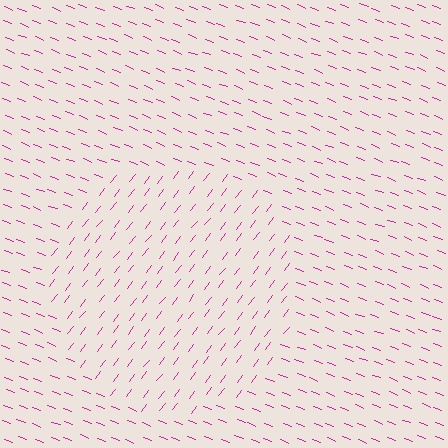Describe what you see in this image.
The image is filled with small magenta line segments. A circle region in the image has lines oriented differently from the surrounding lines, creating a visible texture boundary.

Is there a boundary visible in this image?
Yes, there is a texture boundary formed by a change in line orientation.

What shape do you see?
I see a circle.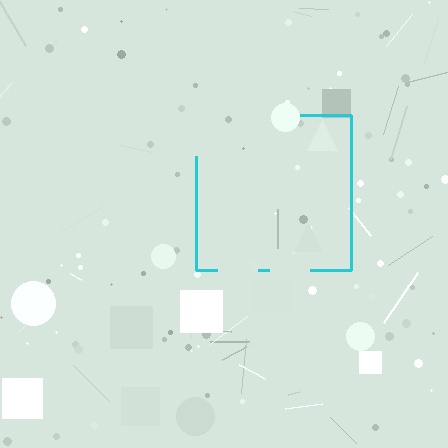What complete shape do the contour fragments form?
The contour fragments form a square.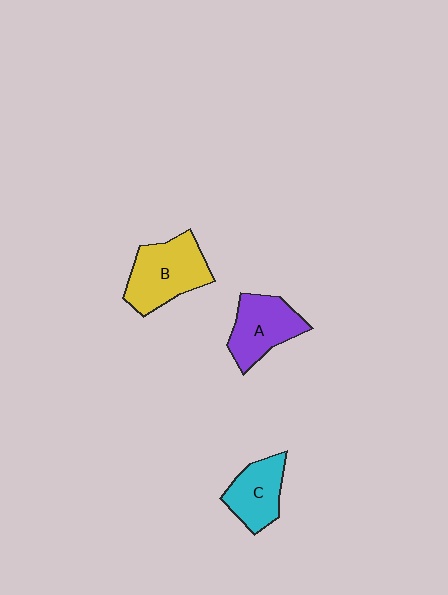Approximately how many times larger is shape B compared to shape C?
Approximately 1.4 times.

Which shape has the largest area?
Shape B (yellow).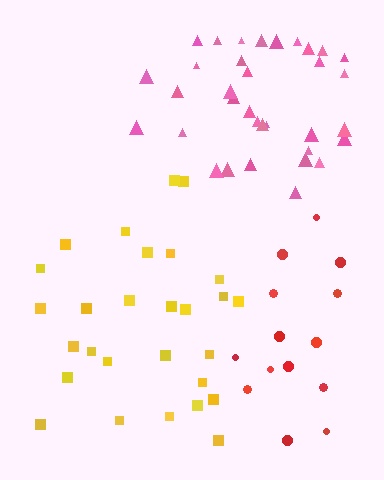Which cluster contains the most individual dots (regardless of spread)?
Pink (34).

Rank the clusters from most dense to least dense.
pink, yellow, red.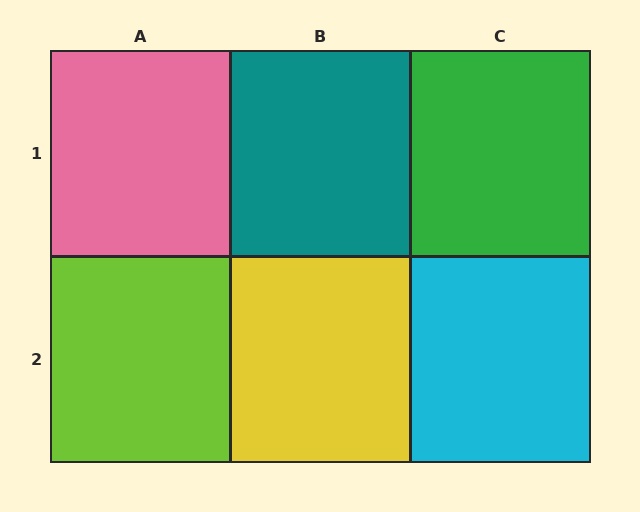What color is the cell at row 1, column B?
Teal.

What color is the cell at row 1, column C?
Green.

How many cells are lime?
1 cell is lime.